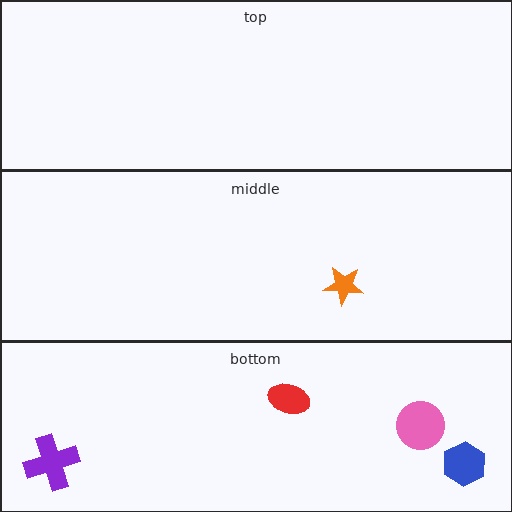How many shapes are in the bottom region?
4.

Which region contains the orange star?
The middle region.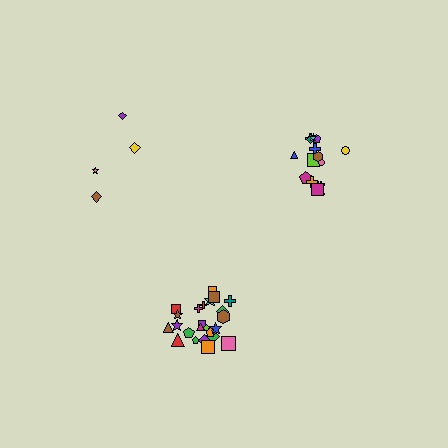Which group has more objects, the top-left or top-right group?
The top-right group.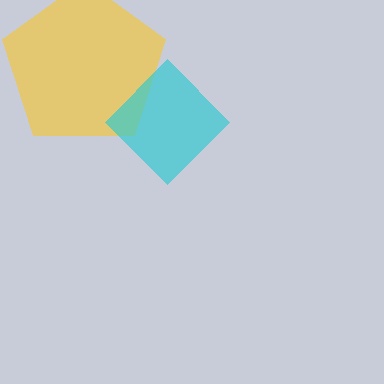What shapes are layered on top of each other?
The layered shapes are: a yellow pentagon, a cyan diamond.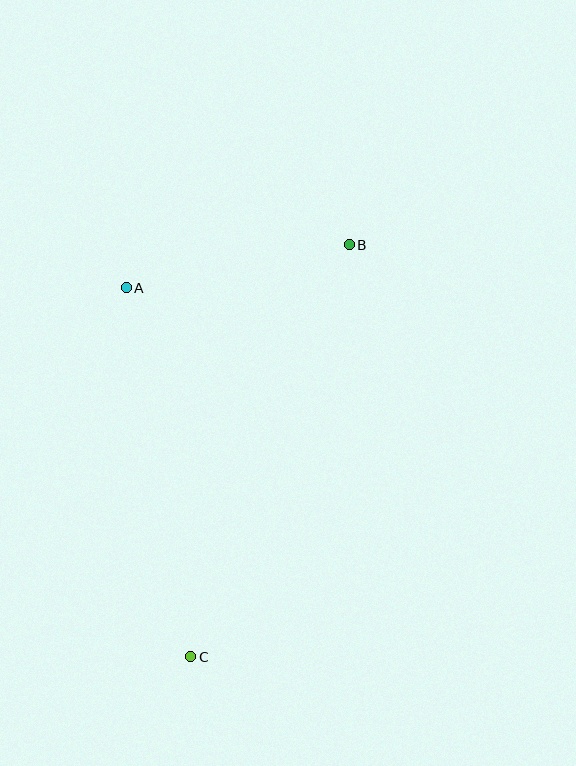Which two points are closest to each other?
Points A and B are closest to each other.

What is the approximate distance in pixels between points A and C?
The distance between A and C is approximately 374 pixels.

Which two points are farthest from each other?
Points B and C are farthest from each other.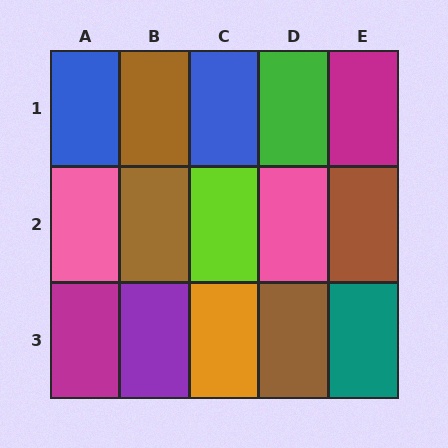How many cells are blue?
2 cells are blue.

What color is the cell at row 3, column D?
Brown.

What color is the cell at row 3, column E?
Teal.